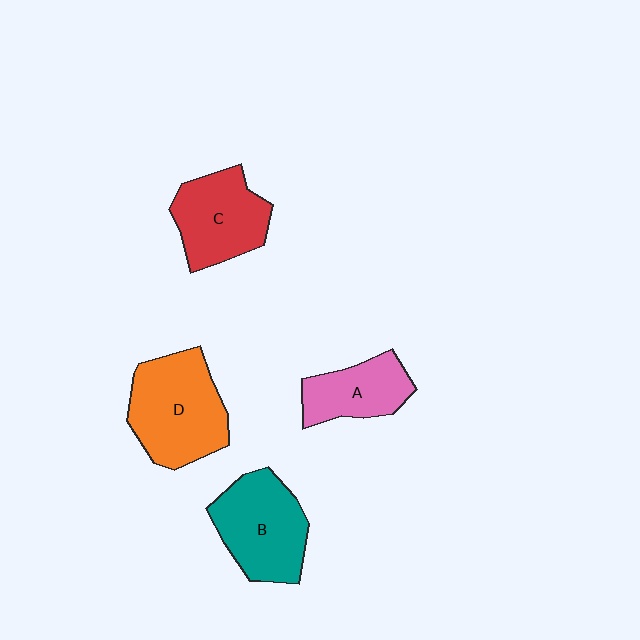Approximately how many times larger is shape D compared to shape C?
Approximately 1.3 times.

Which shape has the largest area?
Shape D (orange).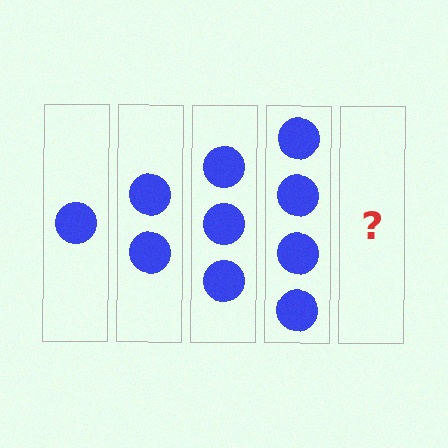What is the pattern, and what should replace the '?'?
The pattern is that each step adds one more circle. The '?' should be 5 circles.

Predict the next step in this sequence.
The next step is 5 circles.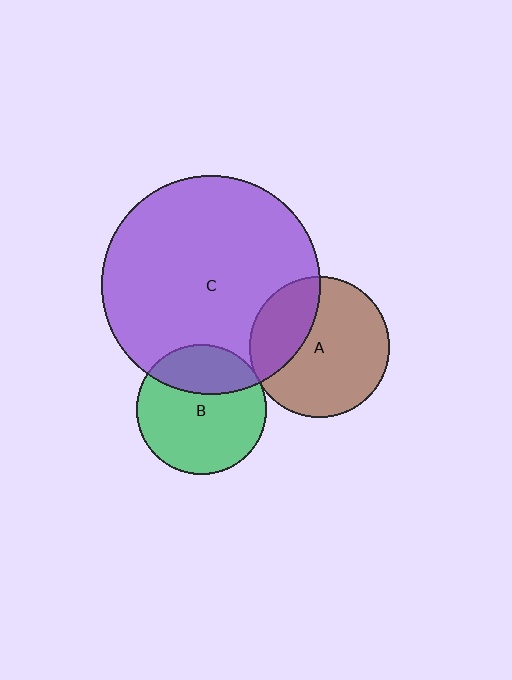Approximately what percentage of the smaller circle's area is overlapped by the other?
Approximately 5%.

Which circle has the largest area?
Circle C (purple).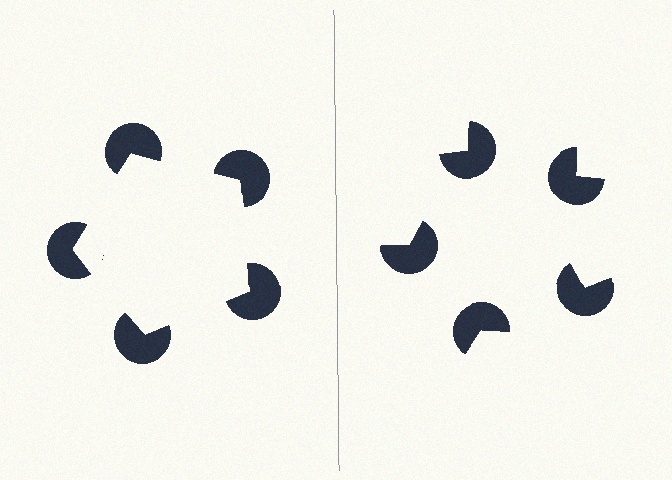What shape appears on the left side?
An illusory pentagon.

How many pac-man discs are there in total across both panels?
10 — 5 on each side.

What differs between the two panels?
The pac-man discs are positioned identically on both sides; only the wedge orientations differ. On the left they align to a pentagon; on the right they are misaligned.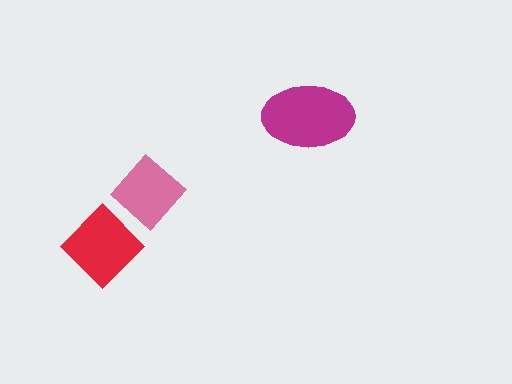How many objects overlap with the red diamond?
1 object overlaps with the red diamond.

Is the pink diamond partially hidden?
Yes, it is partially covered by another shape.